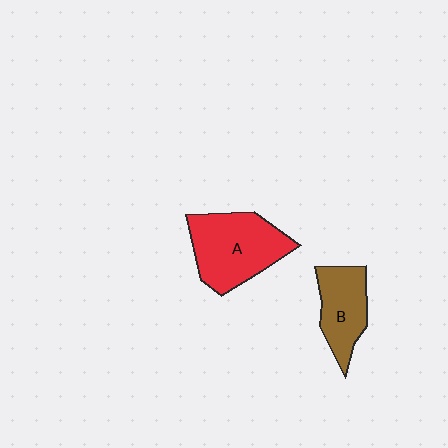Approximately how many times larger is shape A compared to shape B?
Approximately 1.5 times.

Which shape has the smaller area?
Shape B (brown).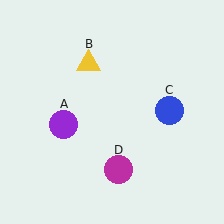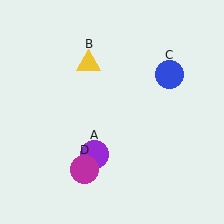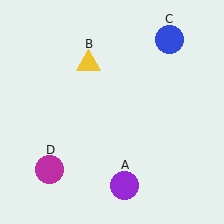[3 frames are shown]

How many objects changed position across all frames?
3 objects changed position: purple circle (object A), blue circle (object C), magenta circle (object D).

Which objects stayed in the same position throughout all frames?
Yellow triangle (object B) remained stationary.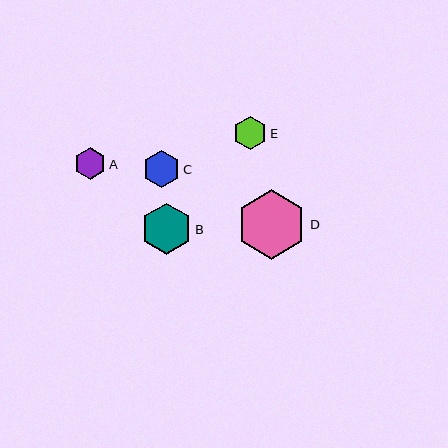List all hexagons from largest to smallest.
From largest to smallest: D, B, C, E, A.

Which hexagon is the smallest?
Hexagon A is the smallest with a size of approximately 32 pixels.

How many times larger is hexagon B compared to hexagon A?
Hexagon B is approximately 1.6 times the size of hexagon A.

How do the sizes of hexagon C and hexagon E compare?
Hexagon C and hexagon E are approximately the same size.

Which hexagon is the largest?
Hexagon D is the largest with a size of approximately 69 pixels.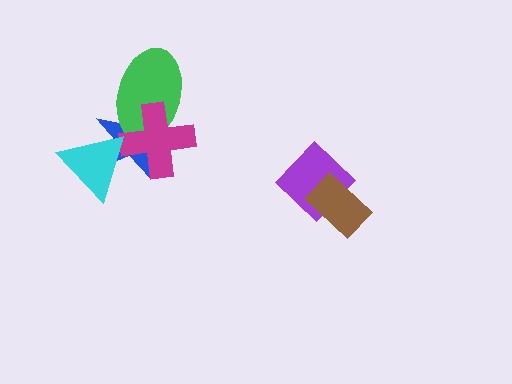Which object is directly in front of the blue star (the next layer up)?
The green ellipse is directly in front of the blue star.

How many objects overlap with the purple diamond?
1 object overlaps with the purple diamond.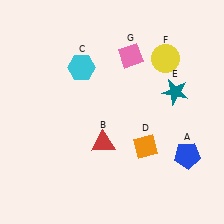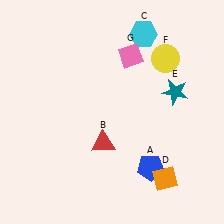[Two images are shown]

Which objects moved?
The objects that moved are: the blue pentagon (A), the cyan hexagon (C), the orange diamond (D).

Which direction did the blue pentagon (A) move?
The blue pentagon (A) moved left.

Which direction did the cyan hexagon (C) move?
The cyan hexagon (C) moved right.